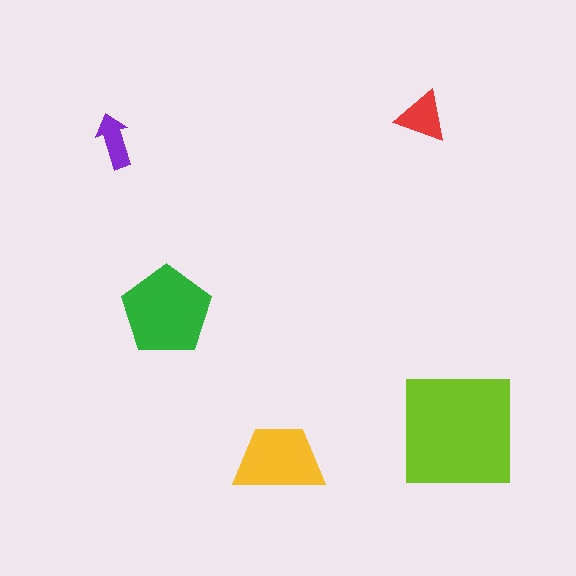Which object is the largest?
The lime square.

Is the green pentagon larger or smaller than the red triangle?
Larger.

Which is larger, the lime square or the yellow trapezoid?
The lime square.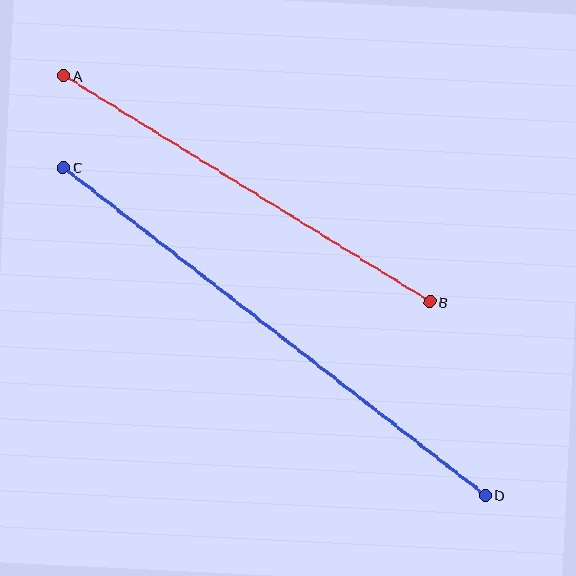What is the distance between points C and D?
The distance is approximately 534 pixels.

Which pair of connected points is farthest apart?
Points C and D are farthest apart.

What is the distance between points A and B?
The distance is approximately 430 pixels.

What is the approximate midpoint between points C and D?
The midpoint is at approximately (274, 331) pixels.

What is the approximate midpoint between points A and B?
The midpoint is at approximately (247, 189) pixels.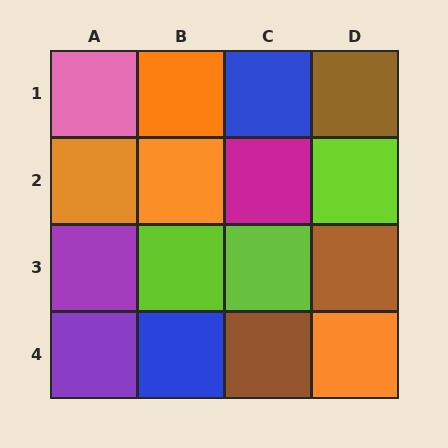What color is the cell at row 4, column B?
Blue.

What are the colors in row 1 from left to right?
Pink, orange, blue, brown.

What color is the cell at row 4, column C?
Brown.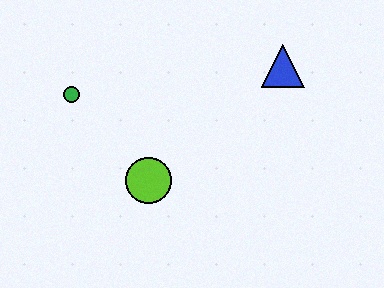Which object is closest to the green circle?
The lime circle is closest to the green circle.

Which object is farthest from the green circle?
The blue triangle is farthest from the green circle.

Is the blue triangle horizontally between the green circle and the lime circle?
No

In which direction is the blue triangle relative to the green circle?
The blue triangle is to the right of the green circle.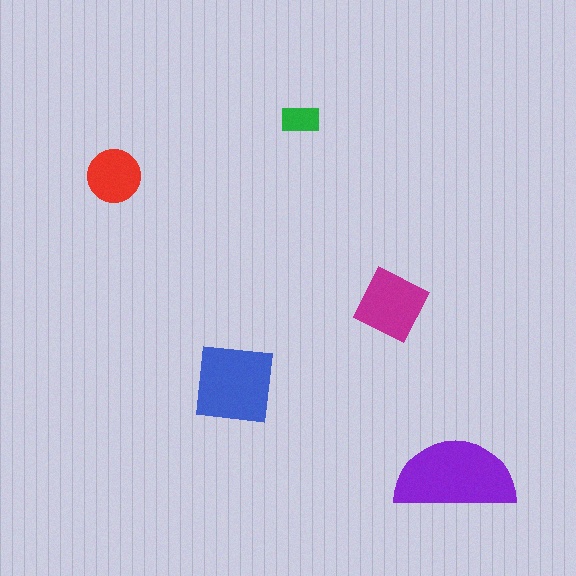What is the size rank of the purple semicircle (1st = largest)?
1st.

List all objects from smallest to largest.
The green rectangle, the red circle, the magenta diamond, the blue square, the purple semicircle.